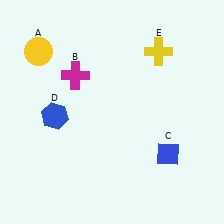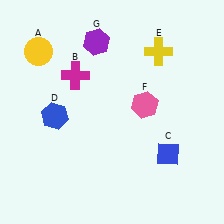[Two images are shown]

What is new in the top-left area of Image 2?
A purple hexagon (G) was added in the top-left area of Image 2.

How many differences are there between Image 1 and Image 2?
There are 2 differences between the two images.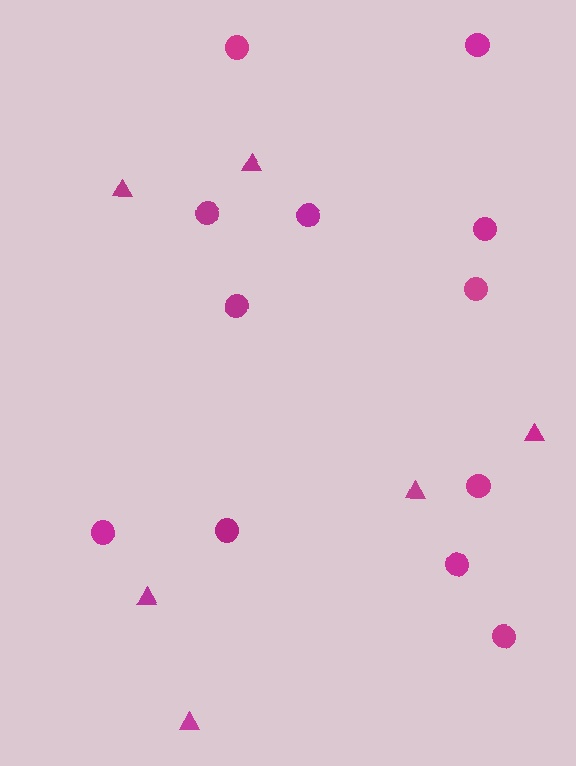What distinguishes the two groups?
There are 2 groups: one group of circles (12) and one group of triangles (6).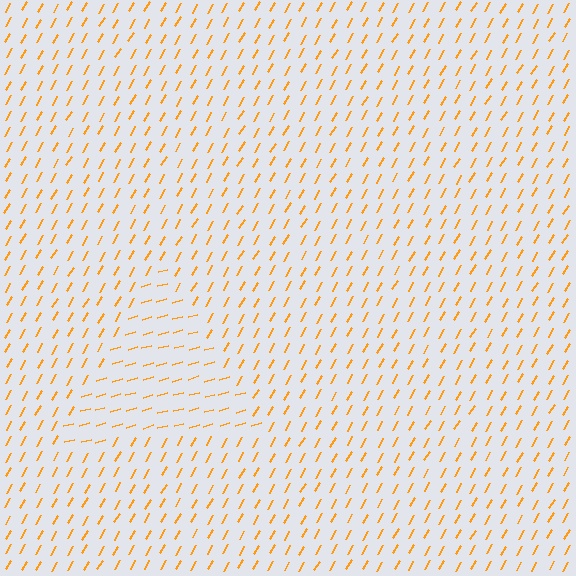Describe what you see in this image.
The image is filled with small orange line segments. A triangle region in the image has lines oriented differently from the surrounding lines, creating a visible texture boundary.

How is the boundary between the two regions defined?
The boundary is defined purely by a change in line orientation (approximately 45 degrees difference). All lines are the same color and thickness.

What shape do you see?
I see a triangle.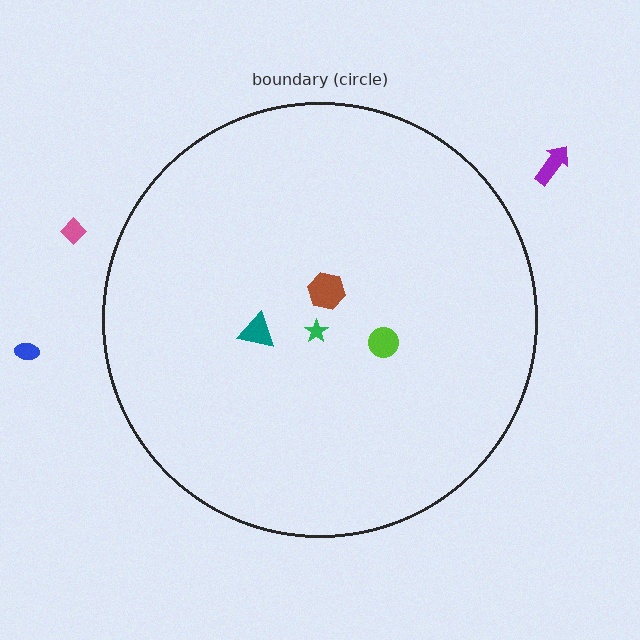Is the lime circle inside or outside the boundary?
Inside.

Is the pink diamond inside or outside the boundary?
Outside.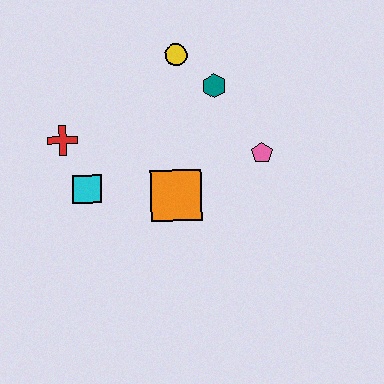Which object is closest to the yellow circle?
The teal hexagon is closest to the yellow circle.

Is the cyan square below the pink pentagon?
Yes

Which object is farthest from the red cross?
The pink pentagon is farthest from the red cross.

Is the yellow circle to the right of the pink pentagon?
No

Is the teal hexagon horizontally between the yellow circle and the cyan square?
No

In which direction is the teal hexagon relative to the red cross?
The teal hexagon is to the right of the red cross.